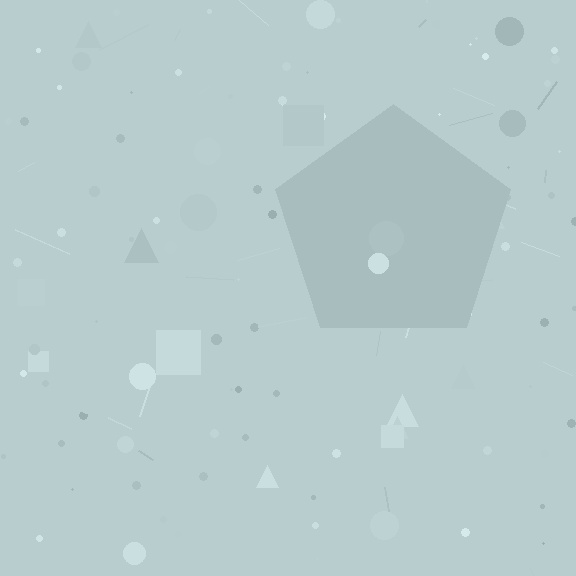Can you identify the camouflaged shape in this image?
The camouflaged shape is a pentagon.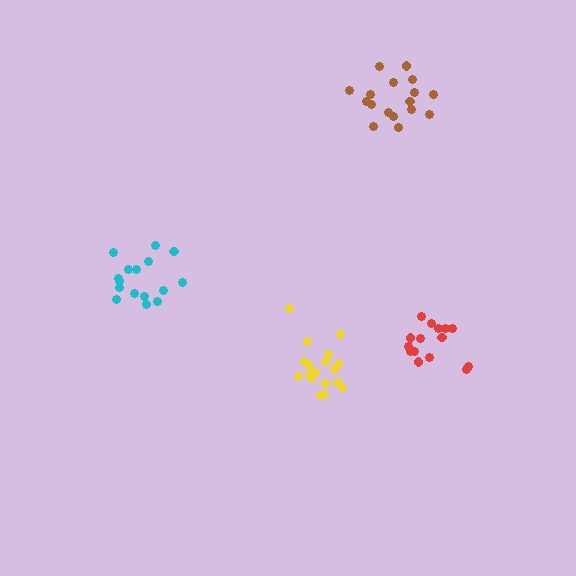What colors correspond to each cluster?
The clusters are colored: brown, cyan, yellow, red.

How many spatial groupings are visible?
There are 4 spatial groupings.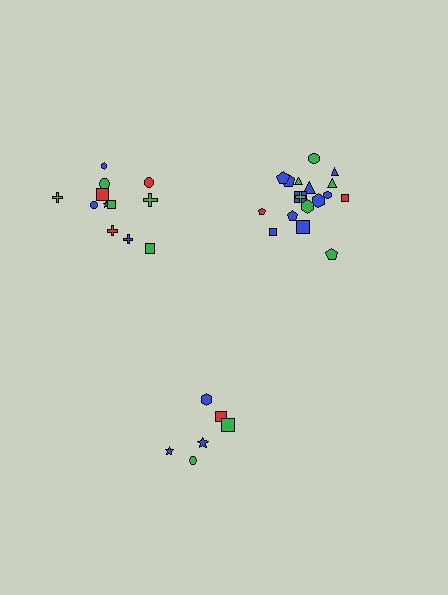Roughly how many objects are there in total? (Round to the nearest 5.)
Roughly 35 objects in total.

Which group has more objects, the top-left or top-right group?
The top-right group.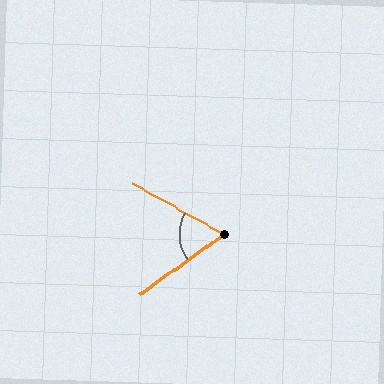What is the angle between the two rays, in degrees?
Approximately 64 degrees.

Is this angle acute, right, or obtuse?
It is acute.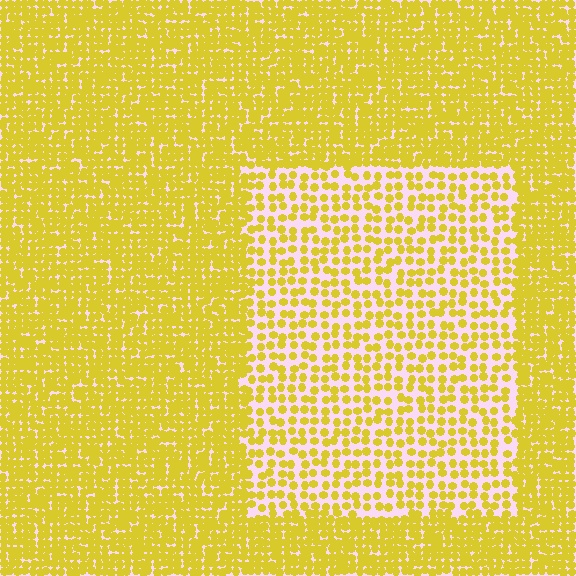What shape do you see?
I see a rectangle.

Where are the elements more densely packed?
The elements are more densely packed outside the rectangle boundary.